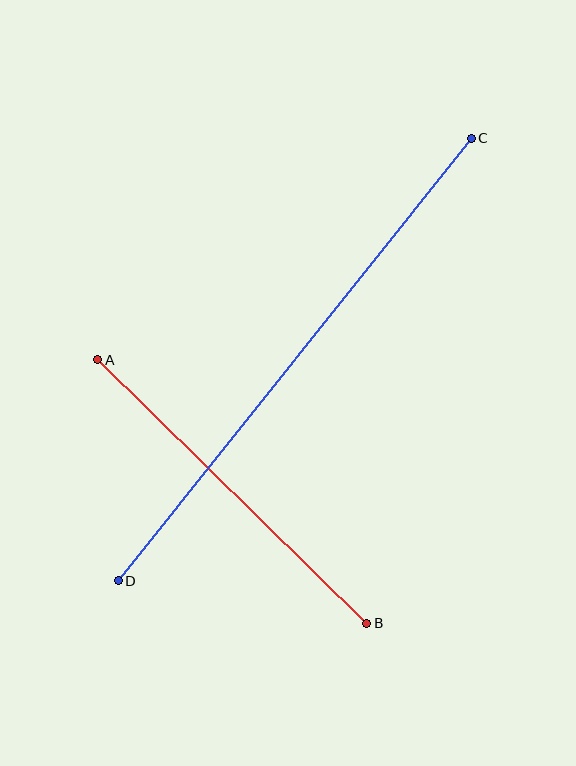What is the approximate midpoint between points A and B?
The midpoint is at approximately (232, 491) pixels.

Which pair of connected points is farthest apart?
Points C and D are farthest apart.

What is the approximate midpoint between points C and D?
The midpoint is at approximately (295, 359) pixels.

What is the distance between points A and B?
The distance is approximately 376 pixels.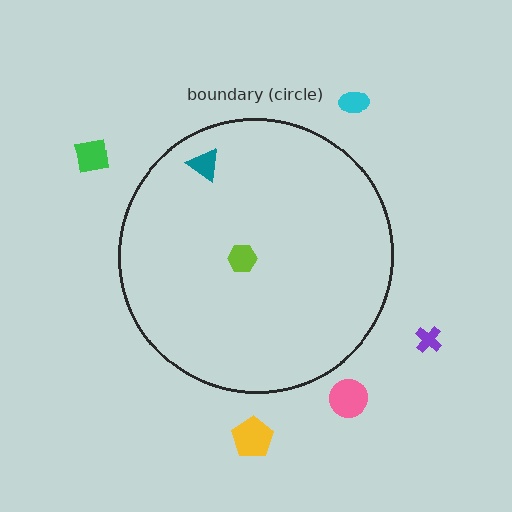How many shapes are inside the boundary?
2 inside, 5 outside.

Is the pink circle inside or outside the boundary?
Outside.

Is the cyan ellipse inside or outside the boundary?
Outside.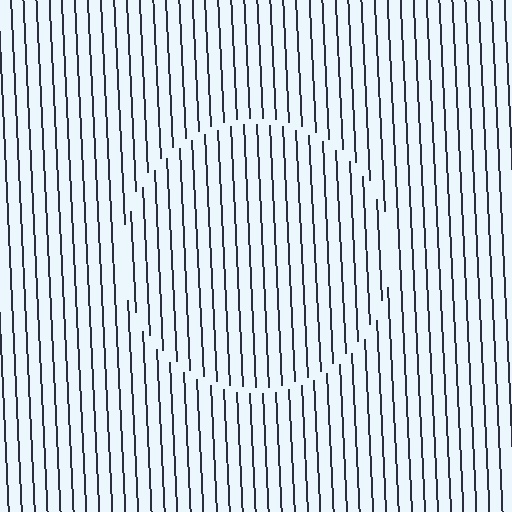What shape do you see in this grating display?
An illusory circle. The interior of the shape contains the same grating, shifted by half a period — the contour is defined by the phase discontinuity where line-ends from the inner and outer gratings abut.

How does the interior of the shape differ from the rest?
The interior of the shape contains the same grating, shifted by half a period — the contour is defined by the phase discontinuity where line-ends from the inner and outer gratings abut.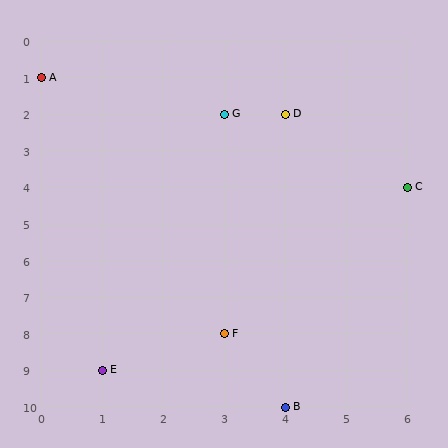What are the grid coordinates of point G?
Point G is at grid coordinates (3, 2).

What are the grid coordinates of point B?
Point B is at grid coordinates (4, 10).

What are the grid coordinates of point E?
Point E is at grid coordinates (1, 9).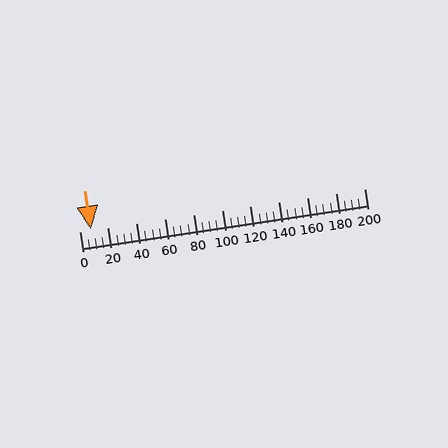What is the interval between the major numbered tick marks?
The major tick marks are spaced 20 units apart.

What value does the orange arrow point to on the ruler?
The orange arrow points to approximately 8.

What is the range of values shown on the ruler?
The ruler shows values from 0 to 200.